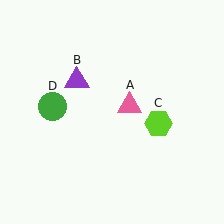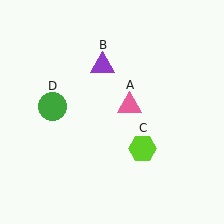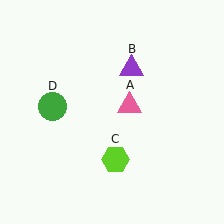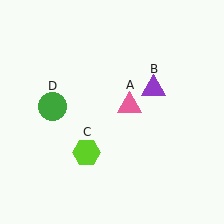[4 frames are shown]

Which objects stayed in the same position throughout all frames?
Pink triangle (object A) and green circle (object D) remained stationary.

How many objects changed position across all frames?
2 objects changed position: purple triangle (object B), lime hexagon (object C).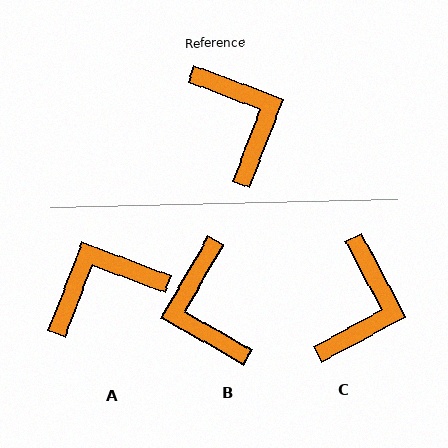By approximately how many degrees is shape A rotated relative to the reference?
Approximately 90 degrees counter-clockwise.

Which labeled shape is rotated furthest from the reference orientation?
B, about 171 degrees away.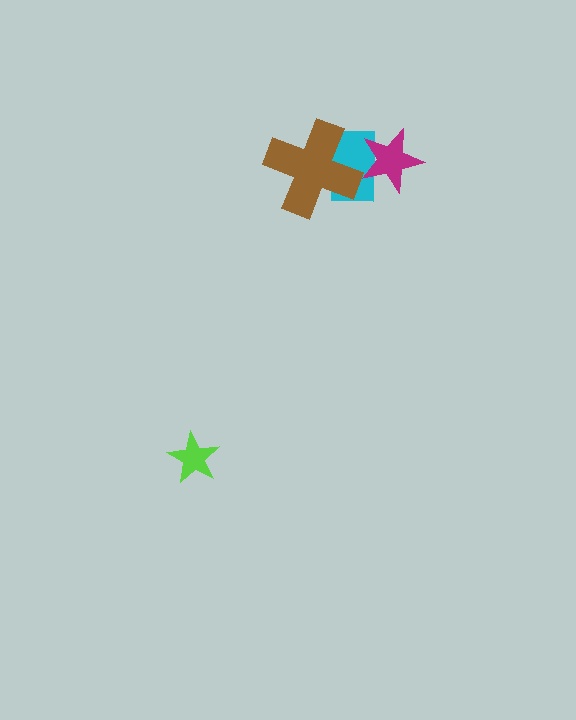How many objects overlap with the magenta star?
1 object overlaps with the magenta star.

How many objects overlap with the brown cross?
1 object overlaps with the brown cross.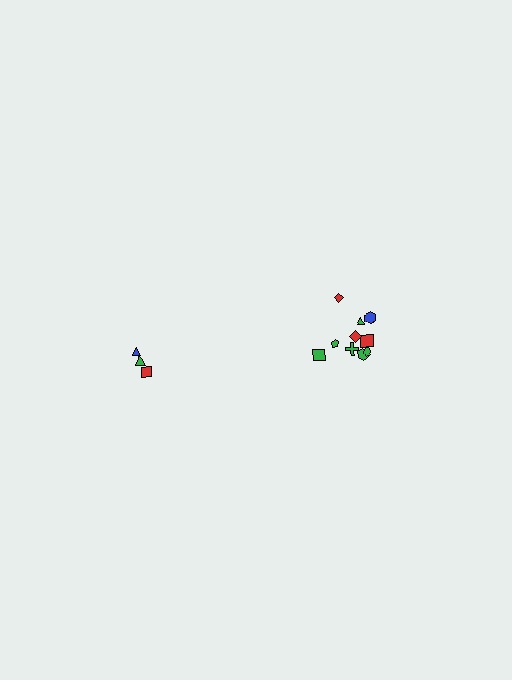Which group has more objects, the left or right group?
The right group.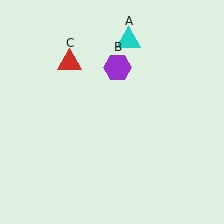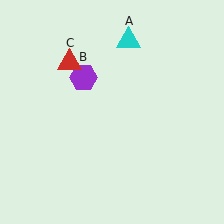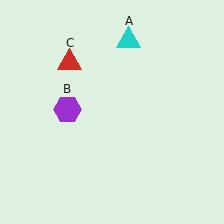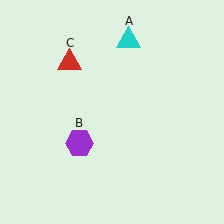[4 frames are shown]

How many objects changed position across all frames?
1 object changed position: purple hexagon (object B).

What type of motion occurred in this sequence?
The purple hexagon (object B) rotated counterclockwise around the center of the scene.